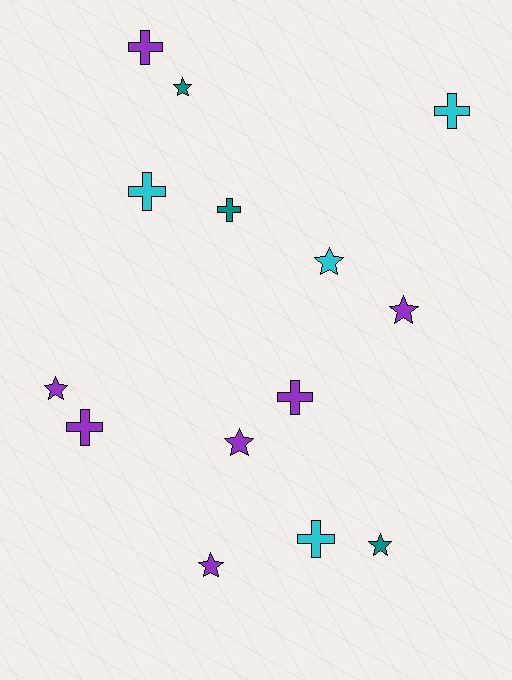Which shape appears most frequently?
Cross, with 7 objects.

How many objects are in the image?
There are 14 objects.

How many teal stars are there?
There are 2 teal stars.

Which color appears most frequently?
Purple, with 7 objects.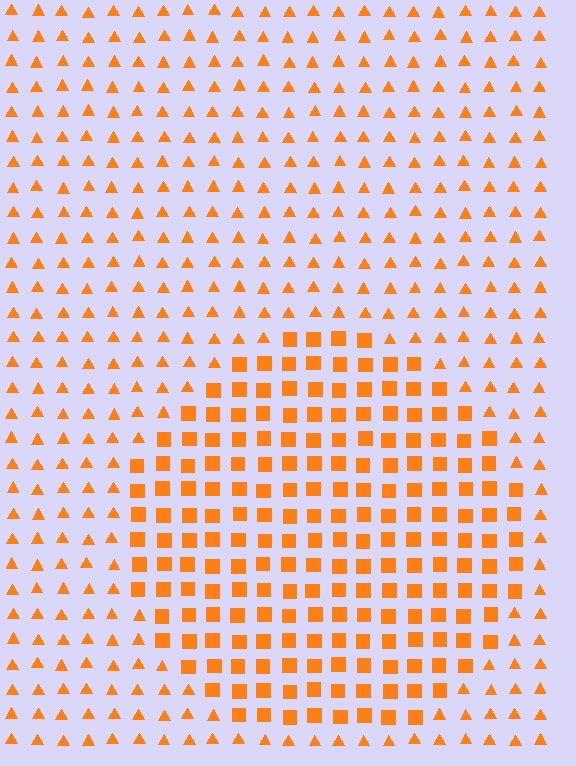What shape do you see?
I see a circle.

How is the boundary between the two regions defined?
The boundary is defined by a change in element shape: squares inside vs. triangles outside. All elements share the same color and spacing.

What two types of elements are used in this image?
The image uses squares inside the circle region and triangles outside it.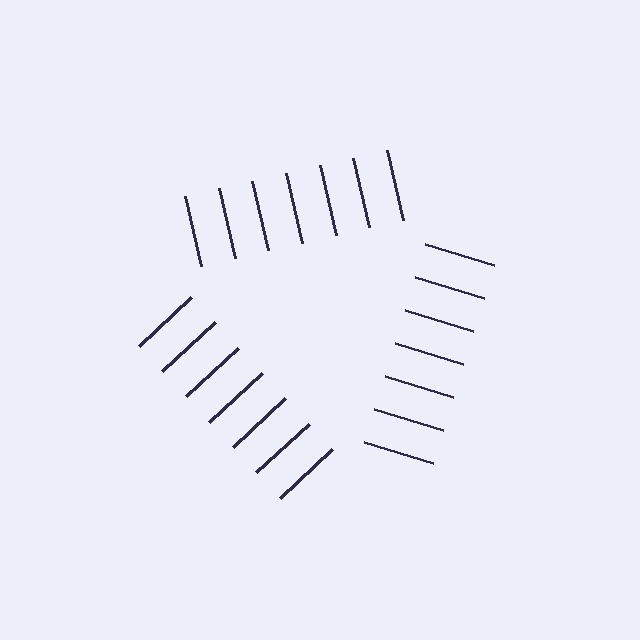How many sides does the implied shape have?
3 sides — the line-ends trace a triangle.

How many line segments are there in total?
21 — 7 along each of the 3 edges.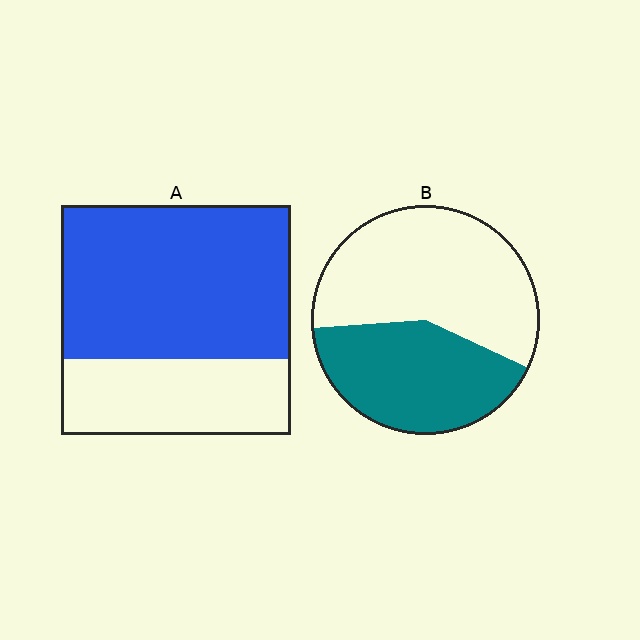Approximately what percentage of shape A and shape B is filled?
A is approximately 65% and B is approximately 40%.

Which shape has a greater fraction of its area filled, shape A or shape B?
Shape A.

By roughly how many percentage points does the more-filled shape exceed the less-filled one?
By roughly 25 percentage points (A over B).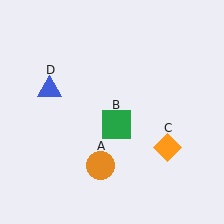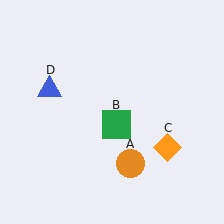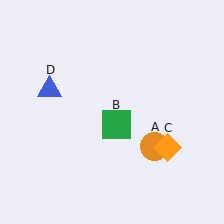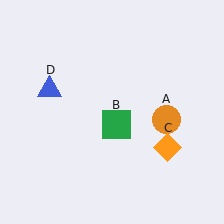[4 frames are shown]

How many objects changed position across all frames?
1 object changed position: orange circle (object A).